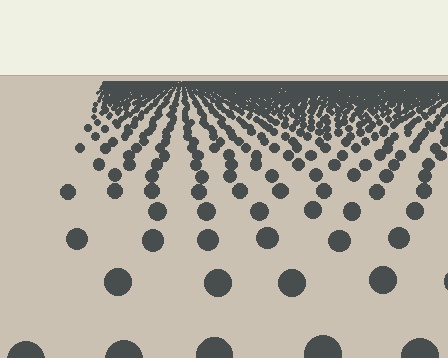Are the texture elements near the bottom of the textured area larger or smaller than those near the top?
Larger. Near the bottom, elements are closer to the viewer and appear at a bigger on-screen size.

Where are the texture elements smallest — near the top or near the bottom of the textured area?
Near the top.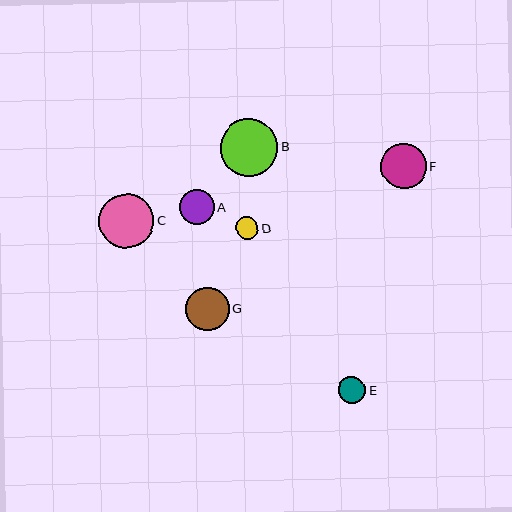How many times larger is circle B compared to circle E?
Circle B is approximately 2.1 times the size of circle E.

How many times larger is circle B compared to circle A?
Circle B is approximately 1.6 times the size of circle A.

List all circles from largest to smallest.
From largest to smallest: B, C, F, G, A, E, D.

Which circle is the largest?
Circle B is the largest with a size of approximately 58 pixels.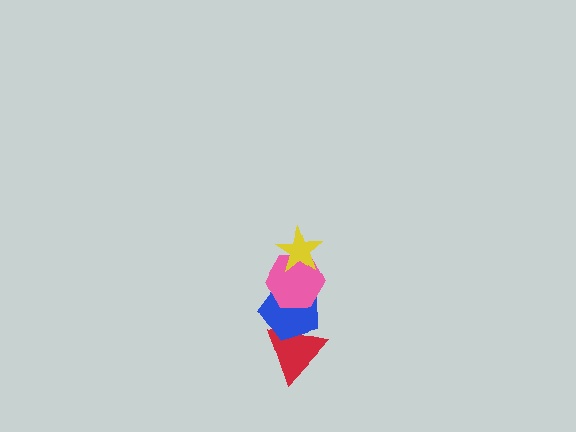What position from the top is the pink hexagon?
The pink hexagon is 2nd from the top.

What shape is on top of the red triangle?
The blue pentagon is on top of the red triangle.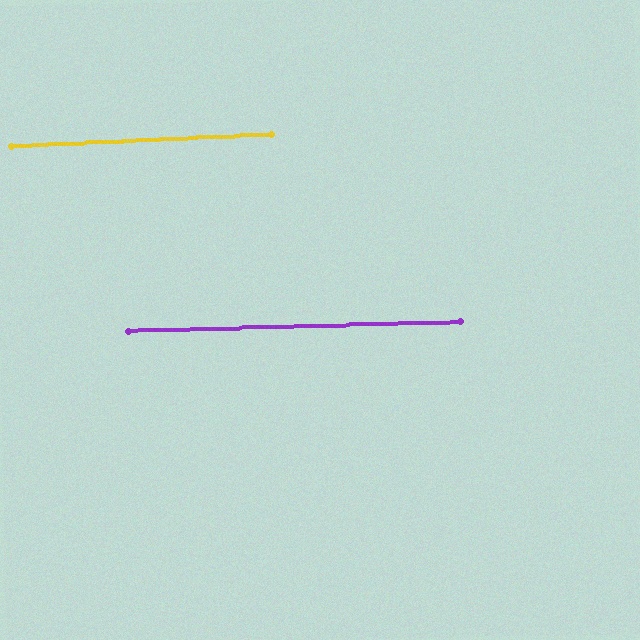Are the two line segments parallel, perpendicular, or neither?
Parallel — their directions differ by only 1.2°.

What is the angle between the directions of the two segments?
Approximately 1 degree.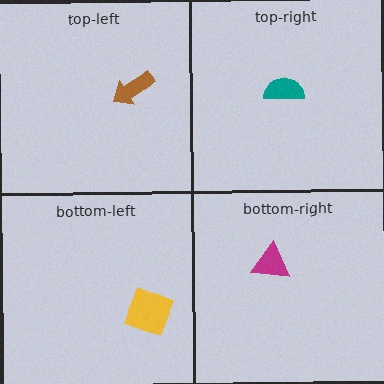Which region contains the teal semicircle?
The top-right region.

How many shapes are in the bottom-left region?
1.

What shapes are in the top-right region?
The teal semicircle.